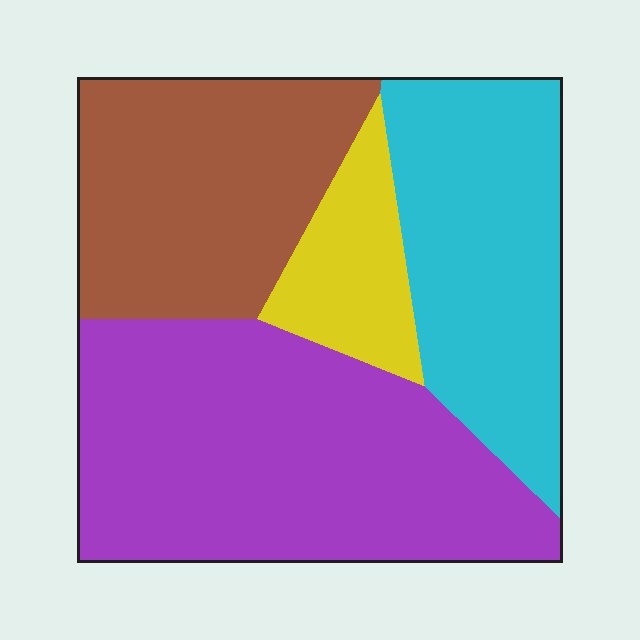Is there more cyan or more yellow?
Cyan.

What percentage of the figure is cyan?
Cyan takes up about one quarter (1/4) of the figure.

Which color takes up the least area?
Yellow, at roughly 10%.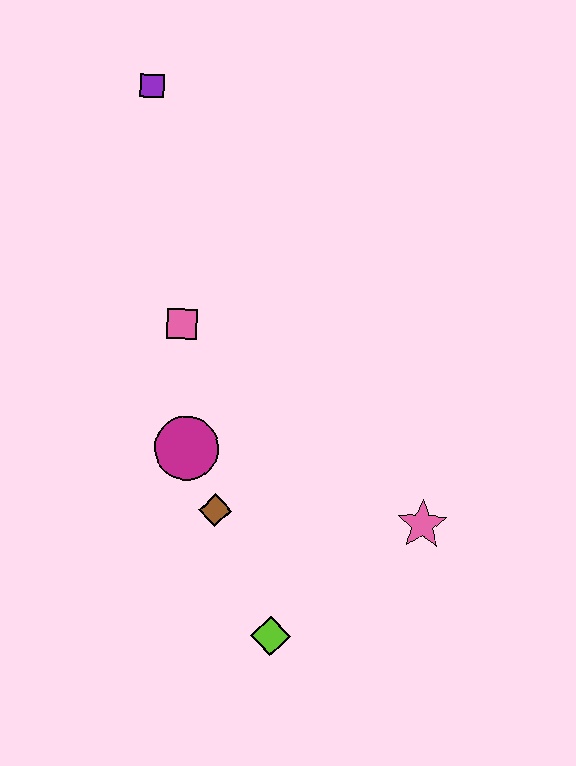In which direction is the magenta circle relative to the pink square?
The magenta circle is below the pink square.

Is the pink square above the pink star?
Yes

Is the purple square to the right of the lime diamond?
No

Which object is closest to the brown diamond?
The magenta circle is closest to the brown diamond.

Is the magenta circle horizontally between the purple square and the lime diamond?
Yes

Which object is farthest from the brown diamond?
The purple square is farthest from the brown diamond.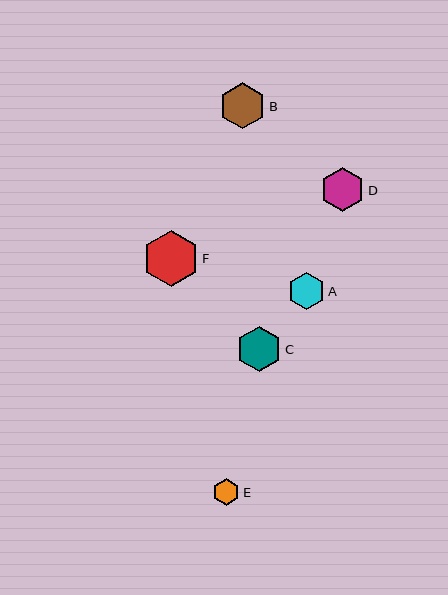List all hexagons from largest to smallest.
From largest to smallest: F, B, C, D, A, E.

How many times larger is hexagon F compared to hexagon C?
Hexagon F is approximately 1.3 times the size of hexagon C.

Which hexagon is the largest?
Hexagon F is the largest with a size of approximately 57 pixels.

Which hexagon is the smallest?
Hexagon E is the smallest with a size of approximately 27 pixels.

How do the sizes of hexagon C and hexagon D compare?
Hexagon C and hexagon D are approximately the same size.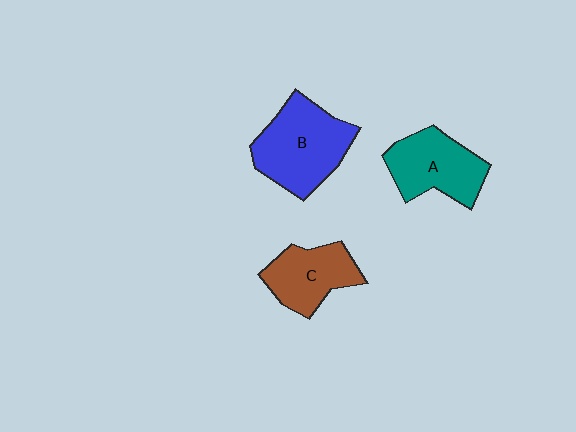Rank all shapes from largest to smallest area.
From largest to smallest: B (blue), A (teal), C (brown).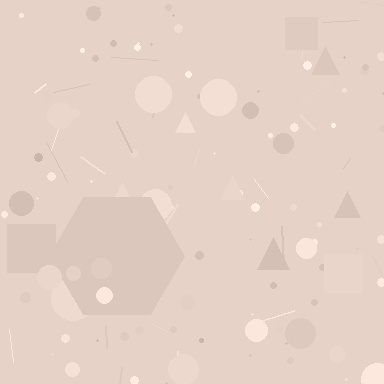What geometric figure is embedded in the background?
A hexagon is embedded in the background.